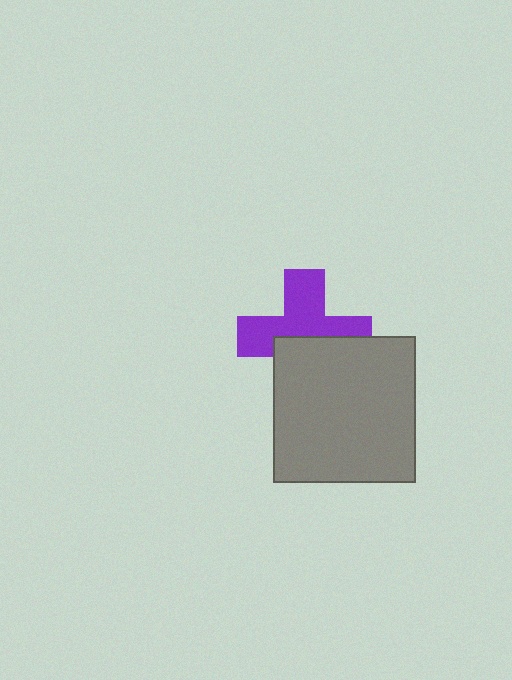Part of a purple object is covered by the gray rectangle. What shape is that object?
It is a cross.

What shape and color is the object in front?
The object in front is a gray rectangle.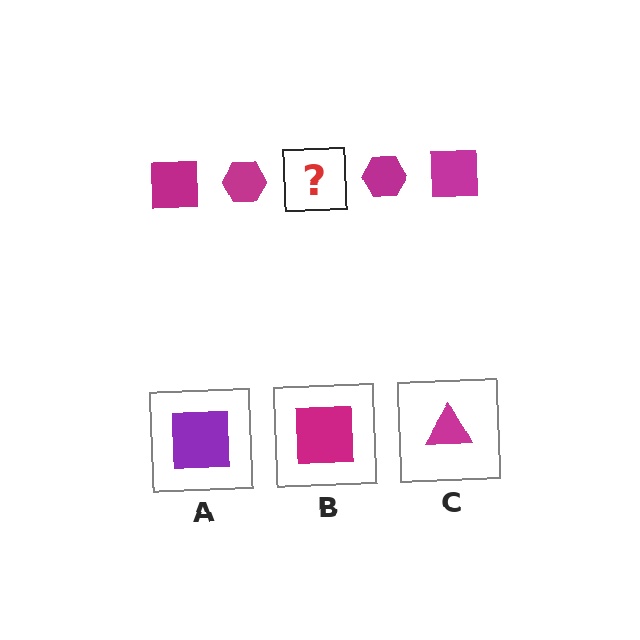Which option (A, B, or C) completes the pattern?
B.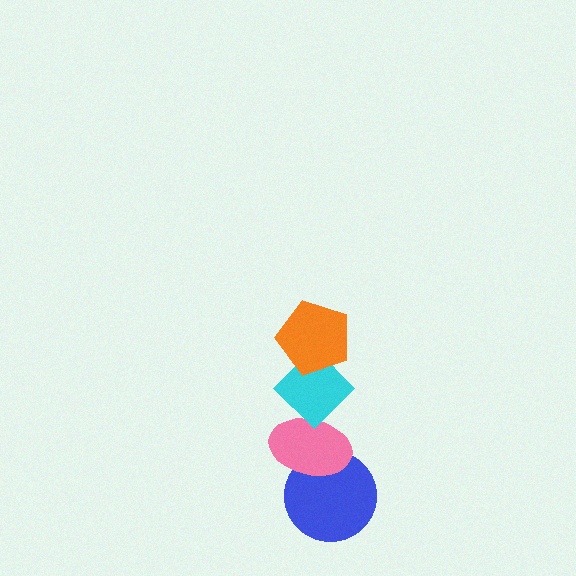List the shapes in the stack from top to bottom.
From top to bottom: the orange pentagon, the cyan diamond, the pink ellipse, the blue circle.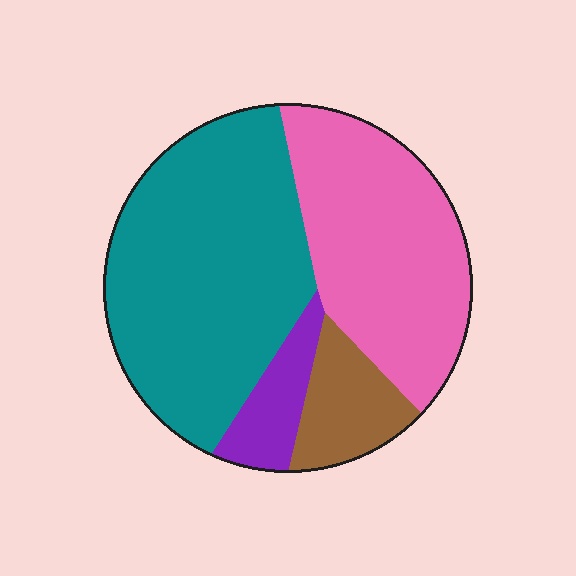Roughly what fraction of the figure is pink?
Pink takes up between a quarter and a half of the figure.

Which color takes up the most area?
Teal, at roughly 45%.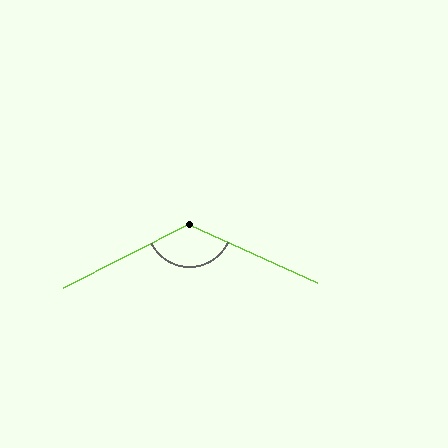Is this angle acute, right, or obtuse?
It is obtuse.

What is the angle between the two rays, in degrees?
Approximately 129 degrees.